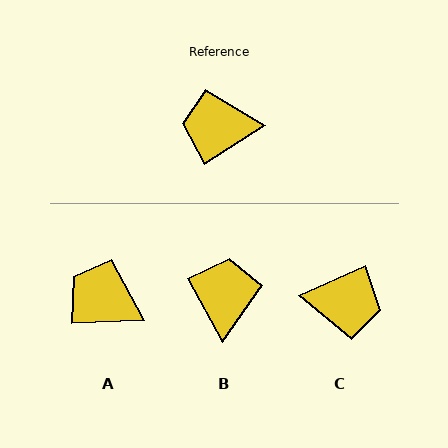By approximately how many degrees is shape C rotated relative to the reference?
Approximately 171 degrees counter-clockwise.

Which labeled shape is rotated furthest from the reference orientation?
C, about 171 degrees away.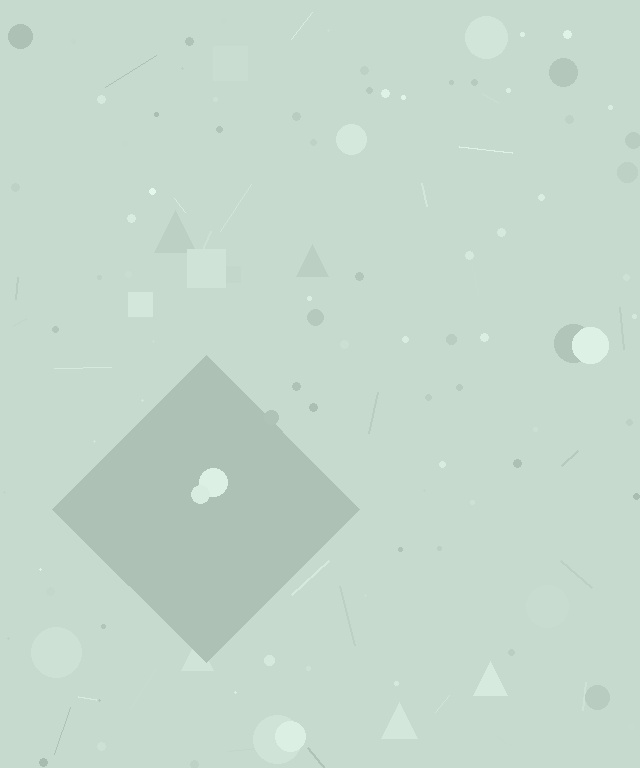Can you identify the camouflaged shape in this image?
The camouflaged shape is a diamond.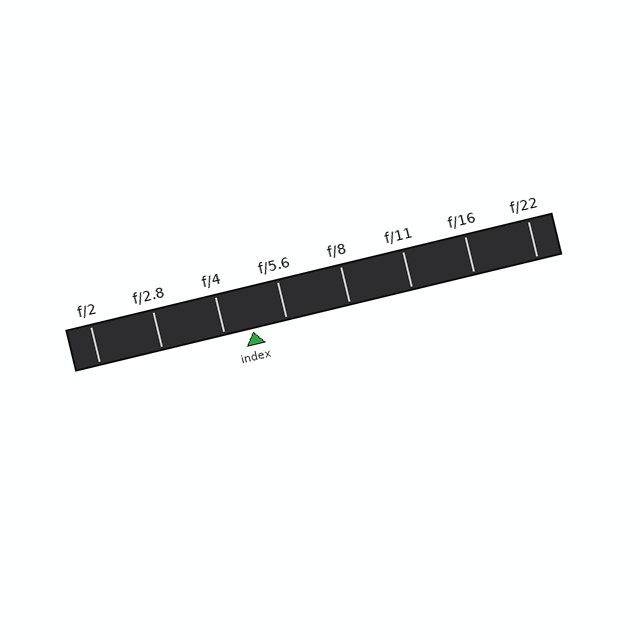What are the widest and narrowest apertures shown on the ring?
The widest aperture shown is f/2 and the narrowest is f/22.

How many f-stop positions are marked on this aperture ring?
There are 8 f-stop positions marked.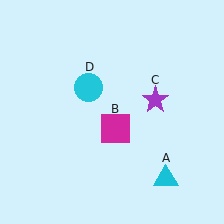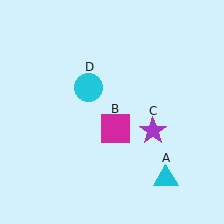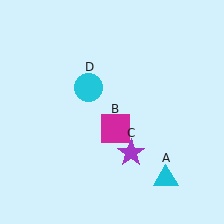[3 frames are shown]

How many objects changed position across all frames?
1 object changed position: purple star (object C).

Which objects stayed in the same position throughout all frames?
Cyan triangle (object A) and magenta square (object B) and cyan circle (object D) remained stationary.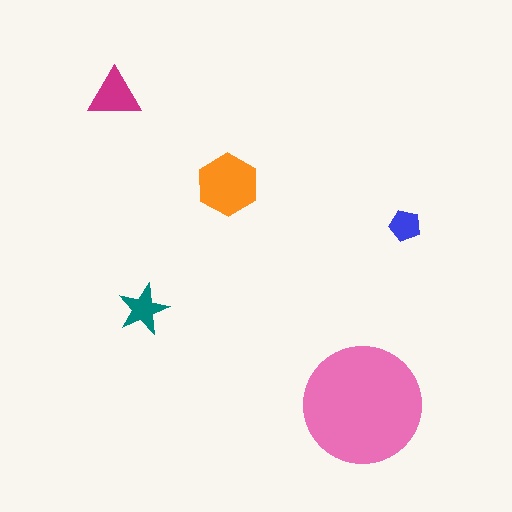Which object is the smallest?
The blue pentagon.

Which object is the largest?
The pink circle.